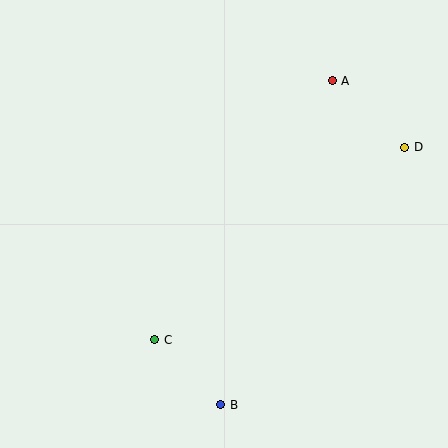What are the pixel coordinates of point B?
Point B is at (221, 405).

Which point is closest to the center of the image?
Point C at (155, 340) is closest to the center.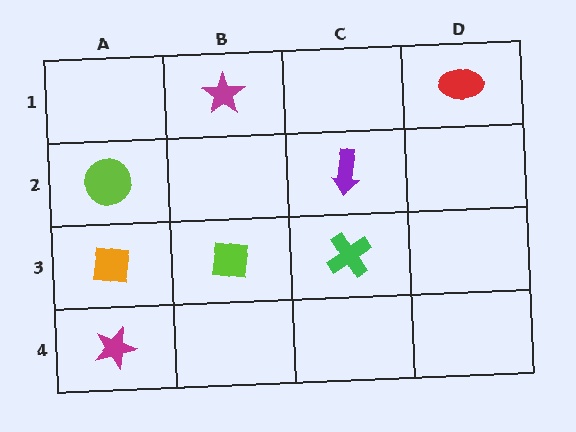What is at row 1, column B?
A magenta star.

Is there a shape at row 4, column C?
No, that cell is empty.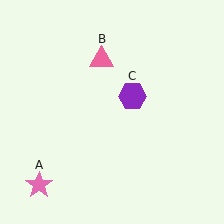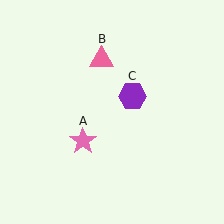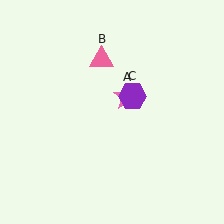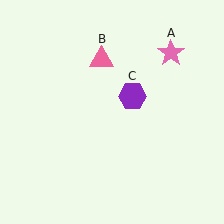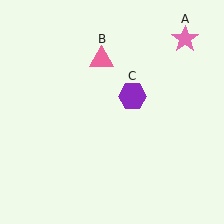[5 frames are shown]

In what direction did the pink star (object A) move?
The pink star (object A) moved up and to the right.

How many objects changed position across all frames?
1 object changed position: pink star (object A).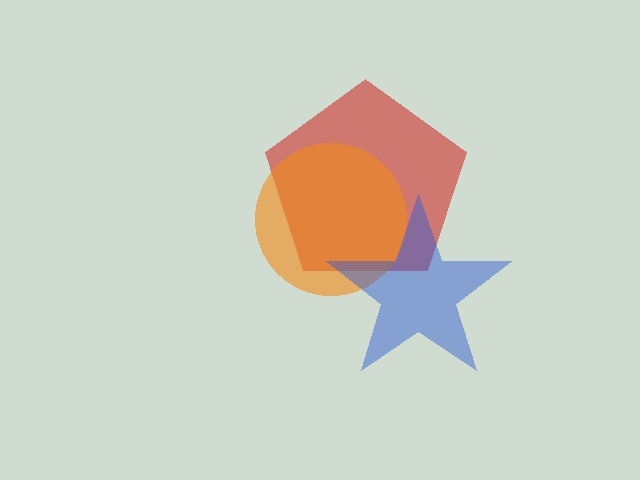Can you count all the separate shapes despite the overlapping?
Yes, there are 3 separate shapes.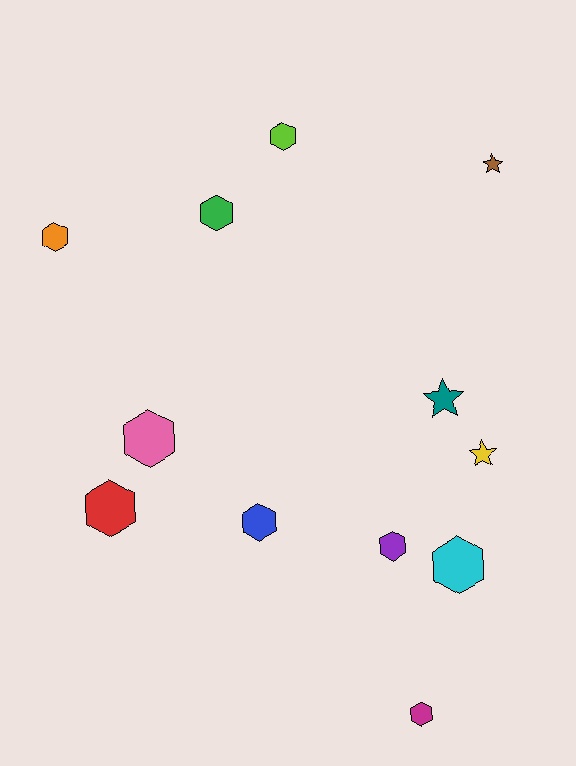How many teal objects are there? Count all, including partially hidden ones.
There is 1 teal object.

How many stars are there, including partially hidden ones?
There are 3 stars.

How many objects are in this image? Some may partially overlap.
There are 12 objects.